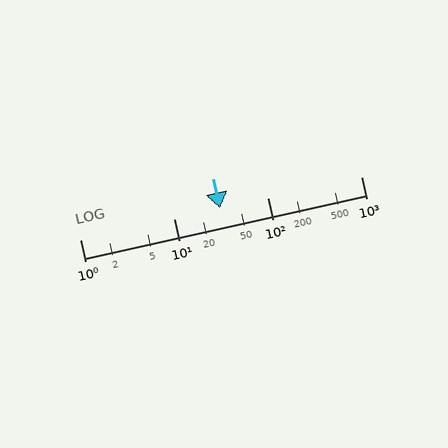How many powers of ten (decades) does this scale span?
The scale spans 3 decades, from 1 to 1000.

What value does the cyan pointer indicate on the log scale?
The pointer indicates approximately 31.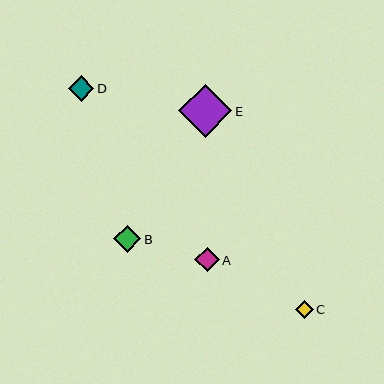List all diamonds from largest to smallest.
From largest to smallest: E, B, D, A, C.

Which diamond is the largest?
Diamond E is the largest with a size of approximately 53 pixels.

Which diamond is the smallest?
Diamond C is the smallest with a size of approximately 18 pixels.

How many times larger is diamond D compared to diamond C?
Diamond D is approximately 1.4 times the size of diamond C.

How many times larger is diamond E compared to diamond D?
Diamond E is approximately 2.1 times the size of diamond D.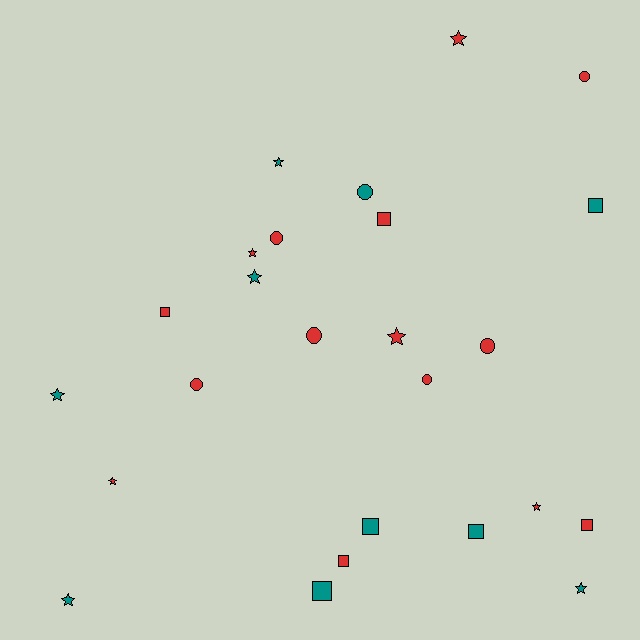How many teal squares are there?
There are 4 teal squares.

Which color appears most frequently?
Red, with 15 objects.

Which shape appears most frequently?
Star, with 10 objects.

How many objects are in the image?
There are 25 objects.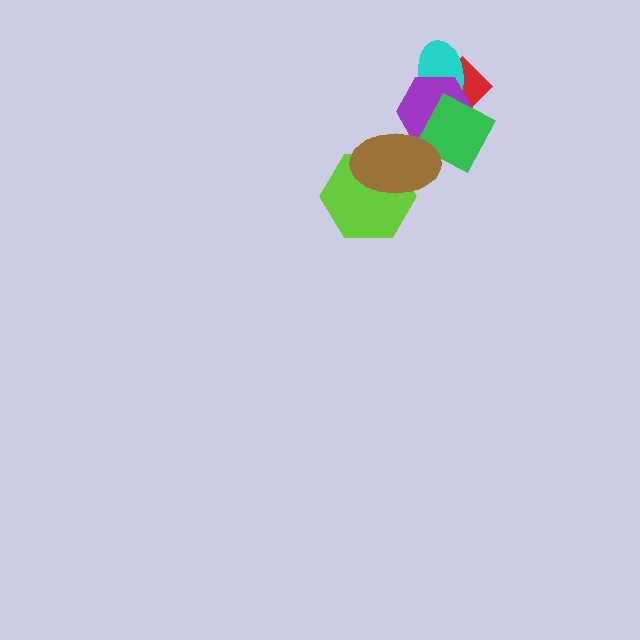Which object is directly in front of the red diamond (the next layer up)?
The cyan ellipse is directly in front of the red diamond.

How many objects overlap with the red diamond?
3 objects overlap with the red diamond.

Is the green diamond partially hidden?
Yes, it is partially covered by another shape.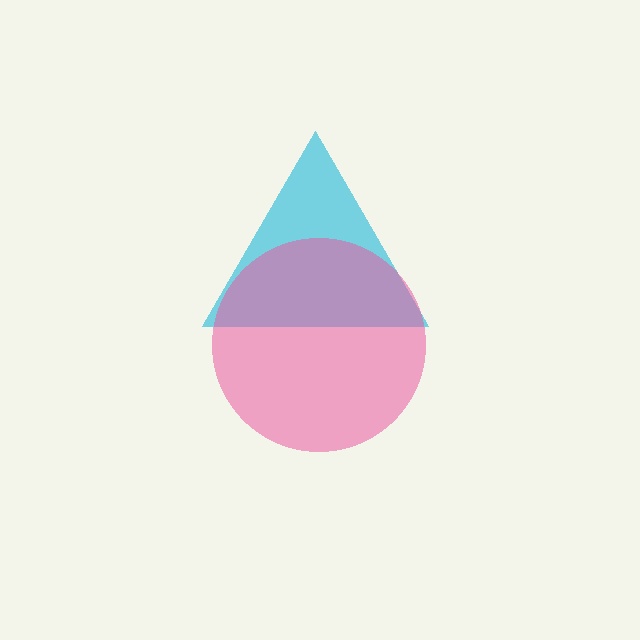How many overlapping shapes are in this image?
There are 2 overlapping shapes in the image.